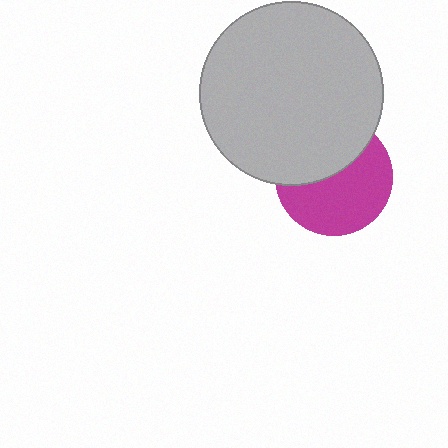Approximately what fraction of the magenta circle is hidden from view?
Roughly 42% of the magenta circle is hidden behind the light gray circle.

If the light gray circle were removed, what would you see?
You would see the complete magenta circle.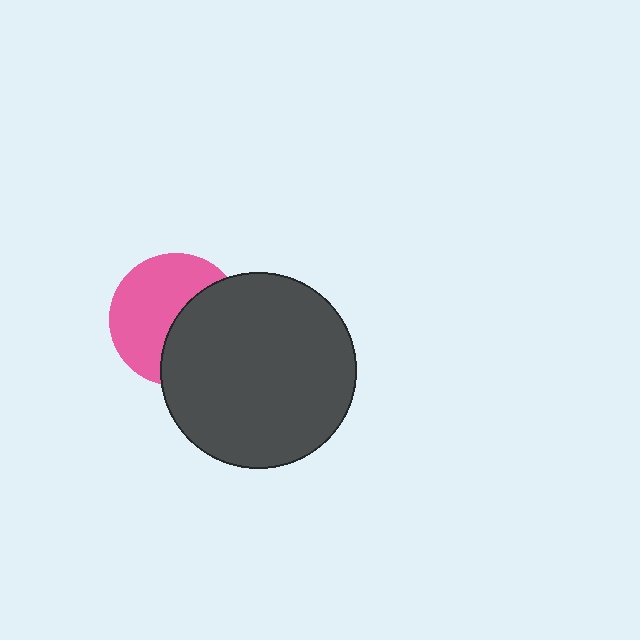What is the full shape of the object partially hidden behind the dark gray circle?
The partially hidden object is a pink circle.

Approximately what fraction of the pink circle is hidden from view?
Roughly 44% of the pink circle is hidden behind the dark gray circle.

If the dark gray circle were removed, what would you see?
You would see the complete pink circle.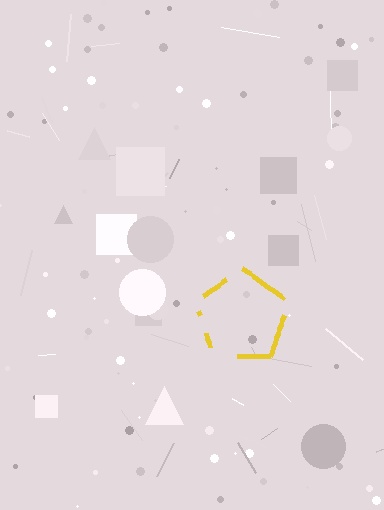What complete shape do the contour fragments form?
The contour fragments form a pentagon.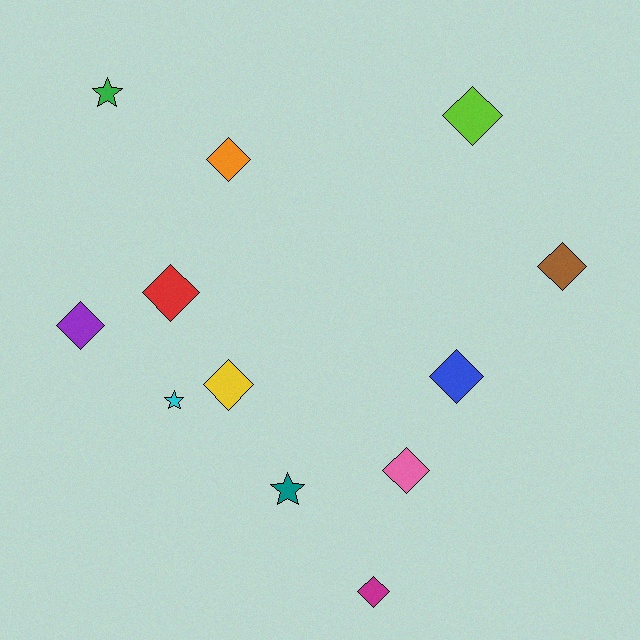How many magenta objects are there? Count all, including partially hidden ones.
There is 1 magenta object.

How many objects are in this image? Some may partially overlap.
There are 12 objects.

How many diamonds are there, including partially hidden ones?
There are 9 diamonds.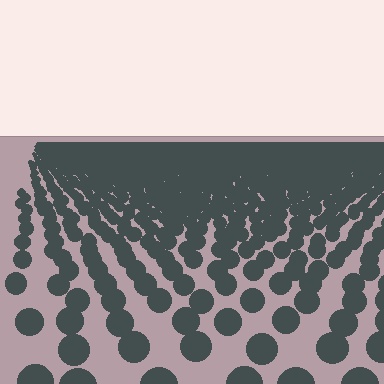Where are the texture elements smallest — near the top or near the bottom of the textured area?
Near the top.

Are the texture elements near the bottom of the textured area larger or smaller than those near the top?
Larger. Near the bottom, elements are closer to the viewer and appear at a bigger on-screen size.